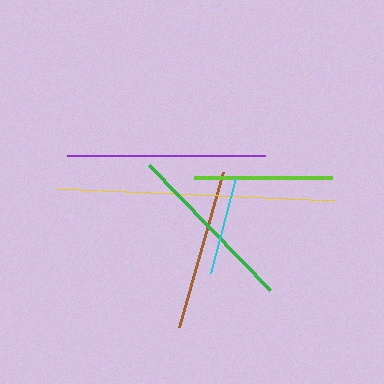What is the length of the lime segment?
The lime segment is approximately 138 pixels long.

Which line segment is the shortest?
The cyan line is the shortest at approximately 99 pixels.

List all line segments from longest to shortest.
From longest to shortest: yellow, purple, green, brown, lime, cyan.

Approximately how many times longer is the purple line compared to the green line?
The purple line is approximately 1.1 times the length of the green line.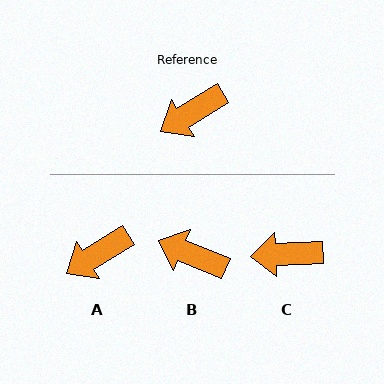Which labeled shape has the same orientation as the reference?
A.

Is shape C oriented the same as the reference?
No, it is off by about 29 degrees.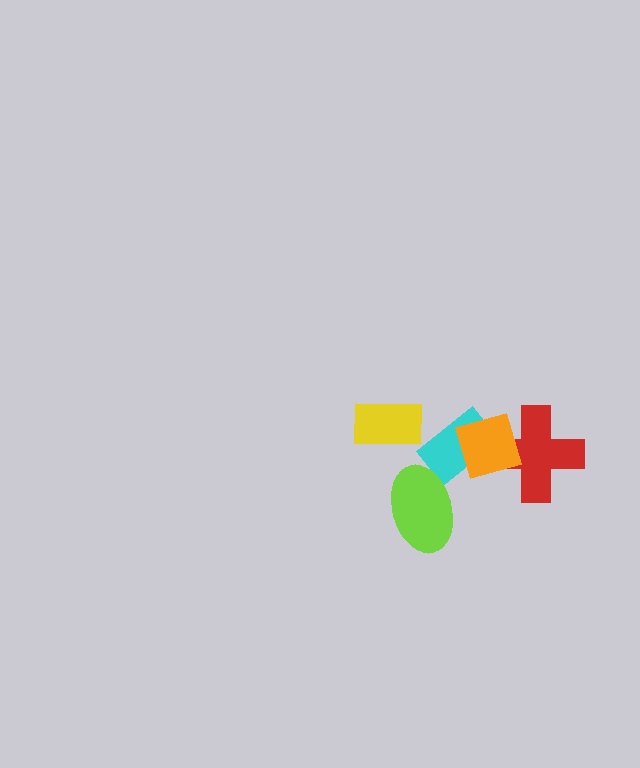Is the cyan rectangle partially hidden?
Yes, it is partially covered by another shape.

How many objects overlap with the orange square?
2 objects overlap with the orange square.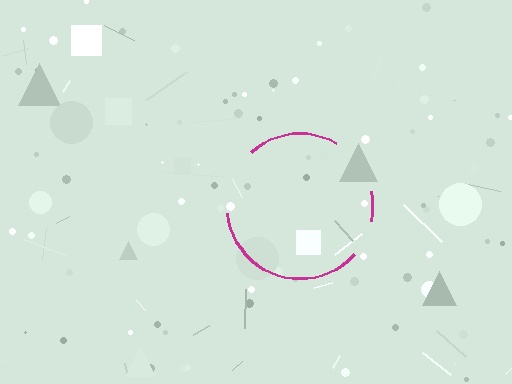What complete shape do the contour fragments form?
The contour fragments form a circle.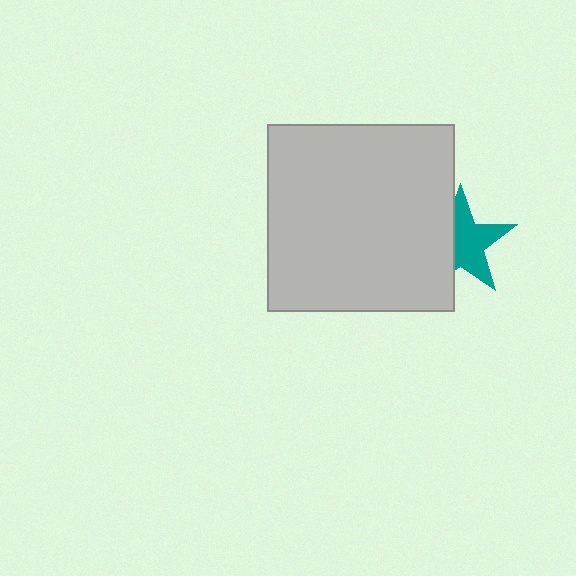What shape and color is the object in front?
The object in front is a light gray square.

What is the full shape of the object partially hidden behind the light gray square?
The partially hidden object is a teal star.